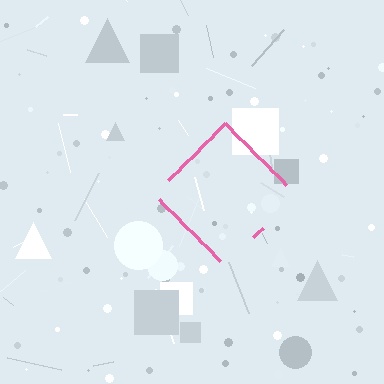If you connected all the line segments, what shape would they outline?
They would outline a diamond.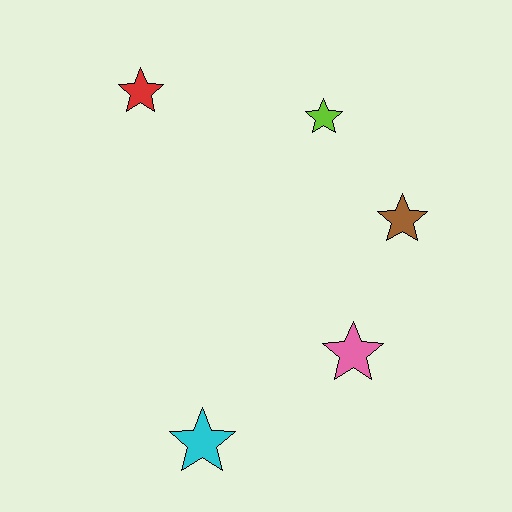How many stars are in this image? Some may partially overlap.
There are 5 stars.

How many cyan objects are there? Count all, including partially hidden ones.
There is 1 cyan object.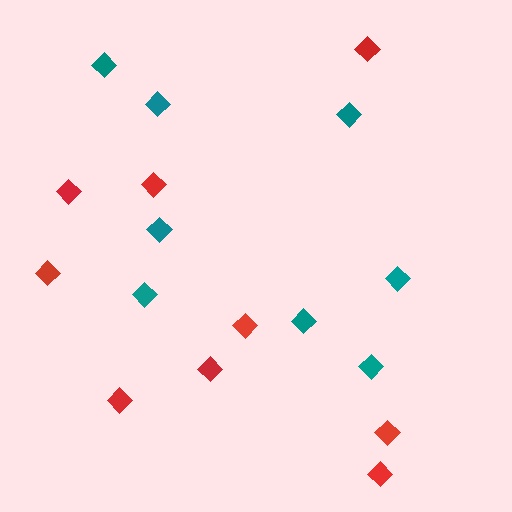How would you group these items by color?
There are 2 groups: one group of red diamonds (9) and one group of teal diamonds (8).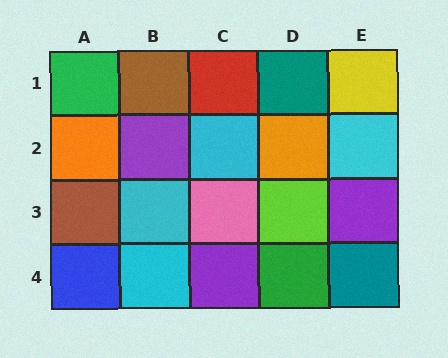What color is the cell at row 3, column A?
Brown.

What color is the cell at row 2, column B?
Purple.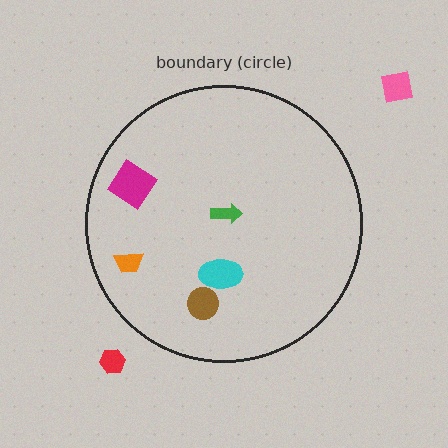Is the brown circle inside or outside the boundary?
Inside.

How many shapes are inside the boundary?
5 inside, 2 outside.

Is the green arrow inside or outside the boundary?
Inside.